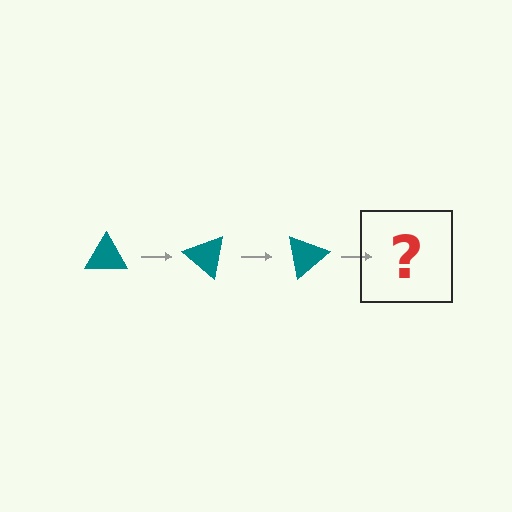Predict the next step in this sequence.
The next step is a teal triangle rotated 120 degrees.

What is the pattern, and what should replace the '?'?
The pattern is that the triangle rotates 40 degrees each step. The '?' should be a teal triangle rotated 120 degrees.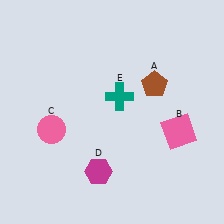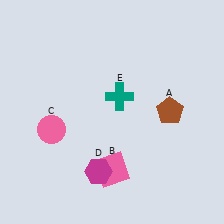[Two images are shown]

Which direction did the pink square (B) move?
The pink square (B) moved left.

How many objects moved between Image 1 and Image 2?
2 objects moved between the two images.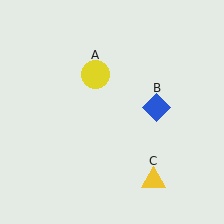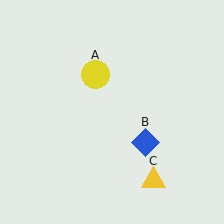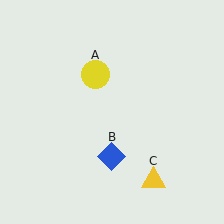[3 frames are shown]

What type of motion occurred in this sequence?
The blue diamond (object B) rotated clockwise around the center of the scene.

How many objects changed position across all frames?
1 object changed position: blue diamond (object B).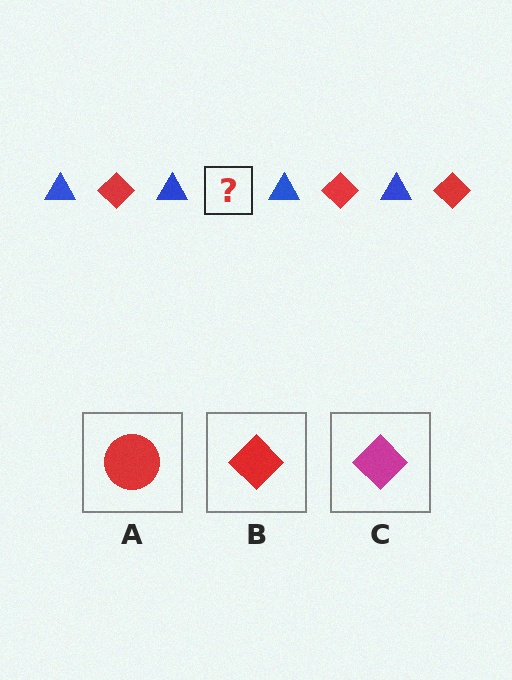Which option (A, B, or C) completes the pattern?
B.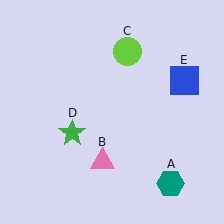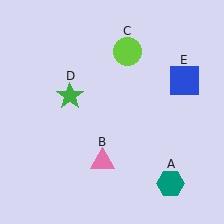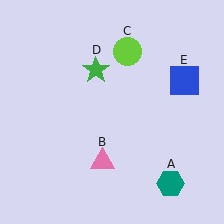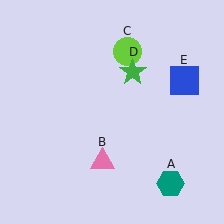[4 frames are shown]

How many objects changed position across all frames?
1 object changed position: green star (object D).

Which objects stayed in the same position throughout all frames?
Teal hexagon (object A) and pink triangle (object B) and lime circle (object C) and blue square (object E) remained stationary.